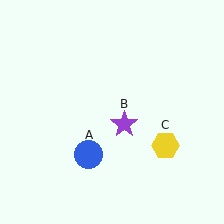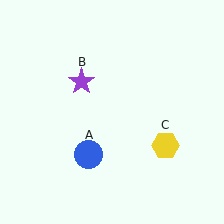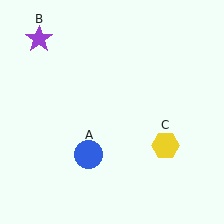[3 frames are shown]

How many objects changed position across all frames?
1 object changed position: purple star (object B).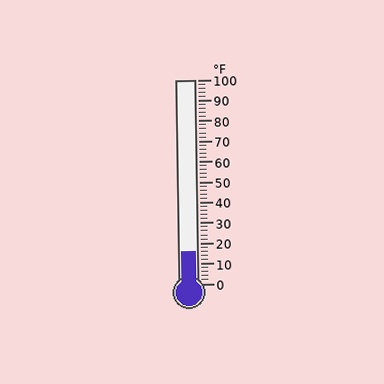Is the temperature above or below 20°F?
The temperature is below 20°F.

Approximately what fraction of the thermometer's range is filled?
The thermometer is filled to approximately 15% of its range.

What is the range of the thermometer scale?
The thermometer scale ranges from 0°F to 100°F.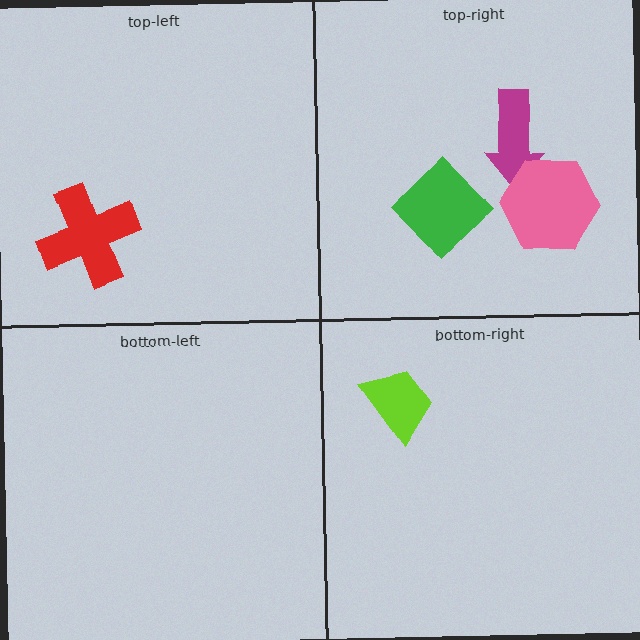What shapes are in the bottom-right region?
The lime trapezoid.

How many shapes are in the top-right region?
3.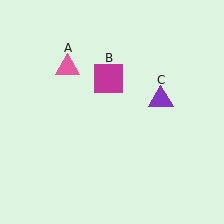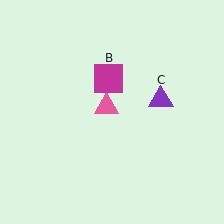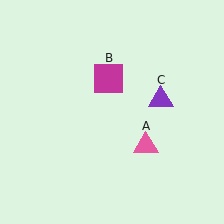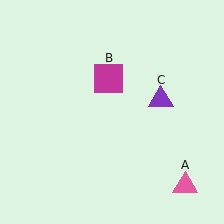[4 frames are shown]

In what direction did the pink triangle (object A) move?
The pink triangle (object A) moved down and to the right.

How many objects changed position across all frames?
1 object changed position: pink triangle (object A).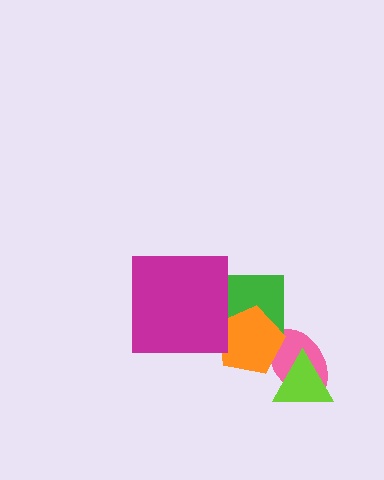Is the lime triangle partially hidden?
No, no other shape covers it.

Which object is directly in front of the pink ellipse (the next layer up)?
The orange pentagon is directly in front of the pink ellipse.